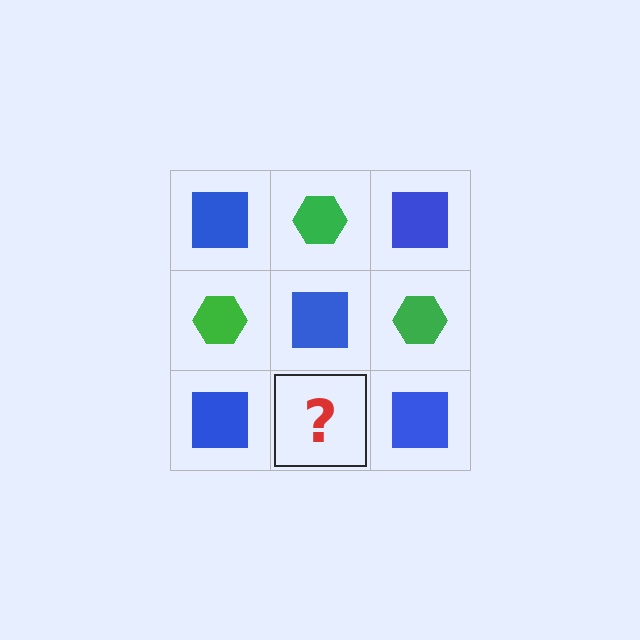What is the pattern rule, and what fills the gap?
The rule is that it alternates blue square and green hexagon in a checkerboard pattern. The gap should be filled with a green hexagon.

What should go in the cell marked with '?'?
The missing cell should contain a green hexagon.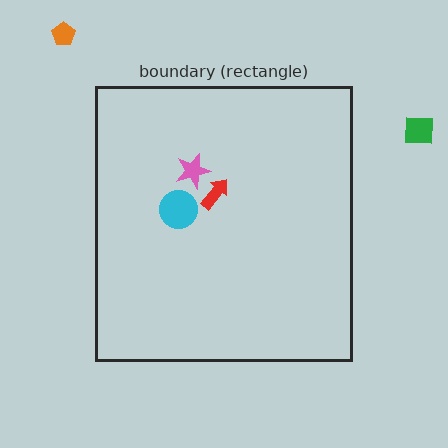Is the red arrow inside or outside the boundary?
Inside.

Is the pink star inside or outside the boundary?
Inside.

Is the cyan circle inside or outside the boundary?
Inside.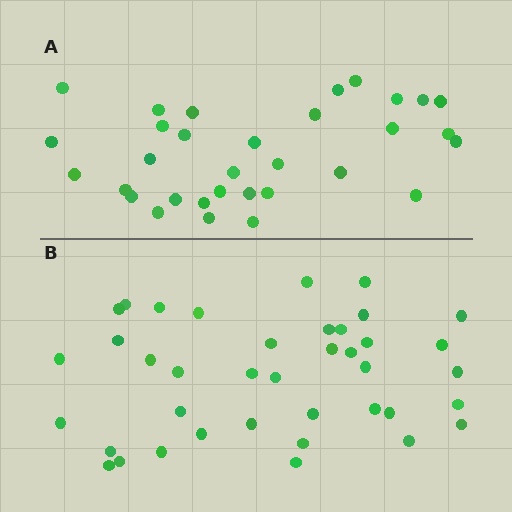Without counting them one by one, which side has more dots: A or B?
Region B (the bottom region) has more dots.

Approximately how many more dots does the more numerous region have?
Region B has roughly 8 or so more dots than region A.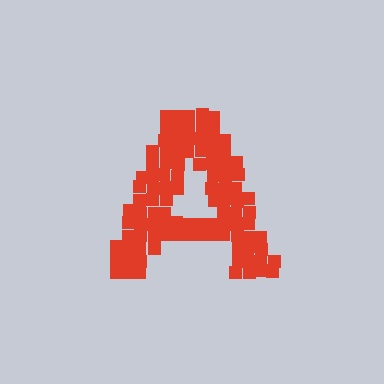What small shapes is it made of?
It is made of small squares.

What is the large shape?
The large shape is the letter A.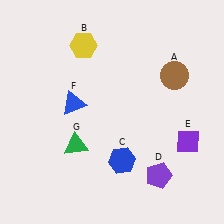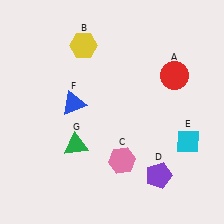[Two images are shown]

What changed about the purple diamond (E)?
In Image 1, E is purple. In Image 2, it changed to cyan.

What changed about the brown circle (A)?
In Image 1, A is brown. In Image 2, it changed to red.